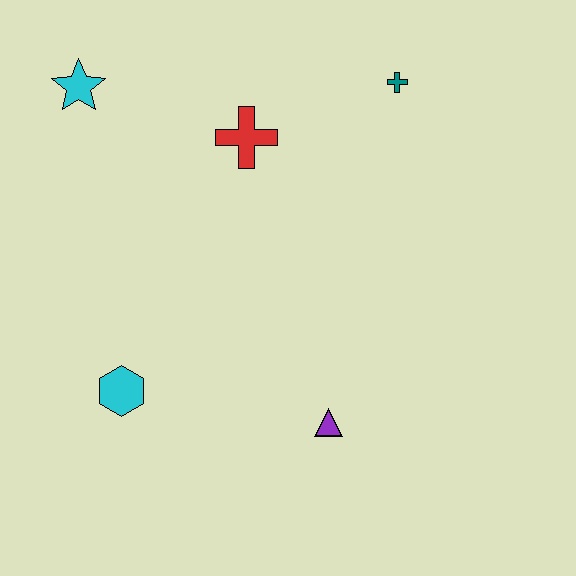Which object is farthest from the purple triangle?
The cyan star is farthest from the purple triangle.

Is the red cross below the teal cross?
Yes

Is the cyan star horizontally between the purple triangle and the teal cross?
No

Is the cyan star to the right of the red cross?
No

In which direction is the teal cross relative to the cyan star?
The teal cross is to the right of the cyan star.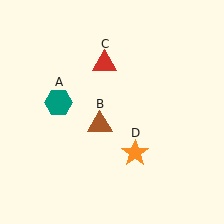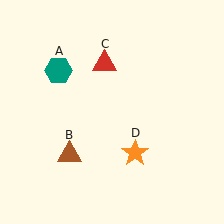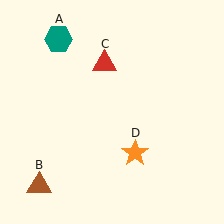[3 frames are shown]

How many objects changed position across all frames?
2 objects changed position: teal hexagon (object A), brown triangle (object B).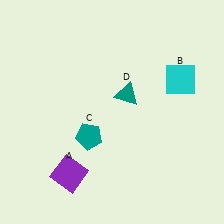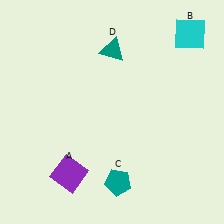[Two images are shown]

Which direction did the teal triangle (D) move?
The teal triangle (D) moved up.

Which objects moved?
The objects that moved are: the cyan square (B), the teal pentagon (C), the teal triangle (D).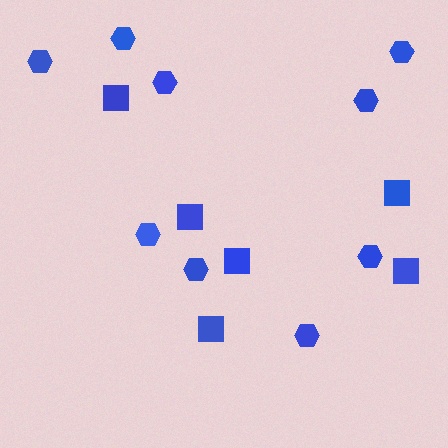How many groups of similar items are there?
There are 2 groups: one group of hexagons (9) and one group of squares (6).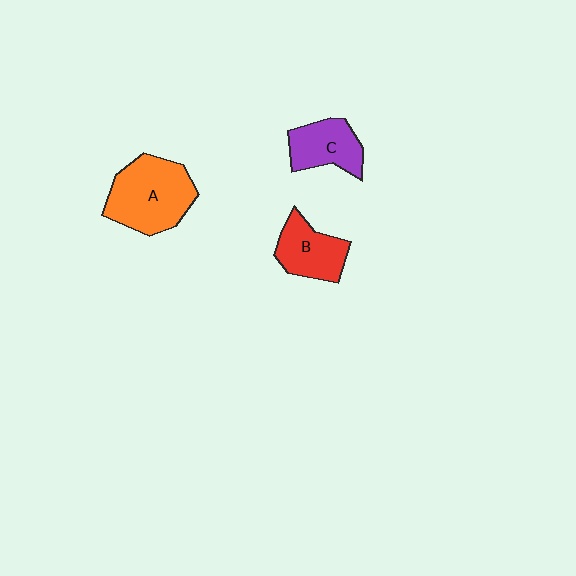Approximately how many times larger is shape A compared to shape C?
Approximately 1.6 times.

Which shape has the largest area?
Shape A (orange).